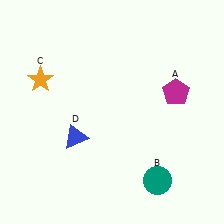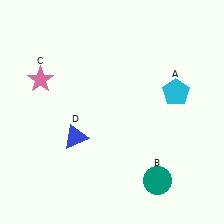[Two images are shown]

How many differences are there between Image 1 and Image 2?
There are 2 differences between the two images.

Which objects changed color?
A changed from magenta to cyan. C changed from orange to pink.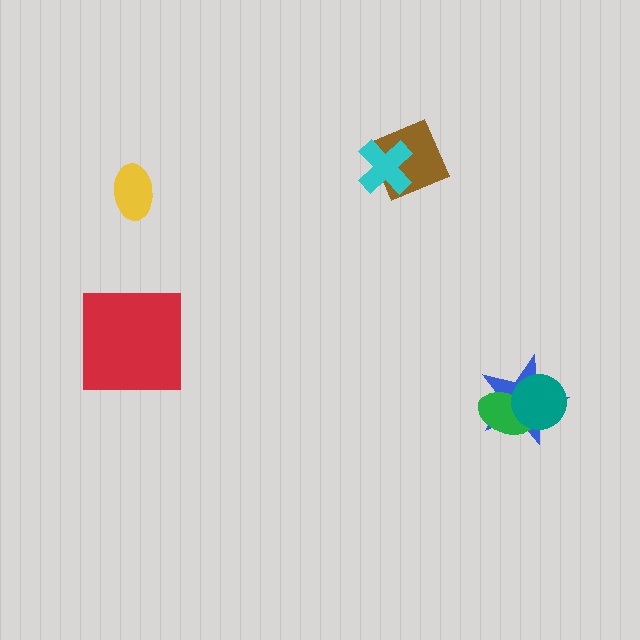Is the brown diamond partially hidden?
Yes, it is partially covered by another shape.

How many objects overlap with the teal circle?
2 objects overlap with the teal circle.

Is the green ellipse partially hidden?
Yes, it is partially covered by another shape.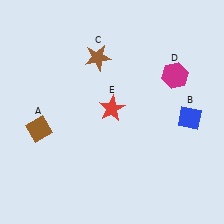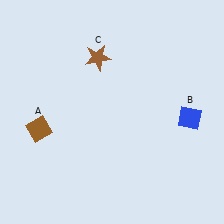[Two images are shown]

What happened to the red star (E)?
The red star (E) was removed in Image 2. It was in the top-left area of Image 1.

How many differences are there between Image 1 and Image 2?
There are 2 differences between the two images.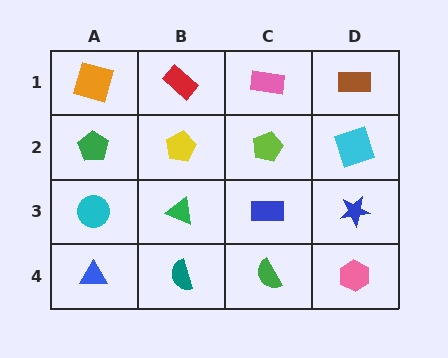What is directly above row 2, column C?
A pink rectangle.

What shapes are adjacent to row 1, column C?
A lime pentagon (row 2, column C), a red rectangle (row 1, column B), a brown rectangle (row 1, column D).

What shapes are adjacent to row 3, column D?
A cyan square (row 2, column D), a pink hexagon (row 4, column D), a blue rectangle (row 3, column C).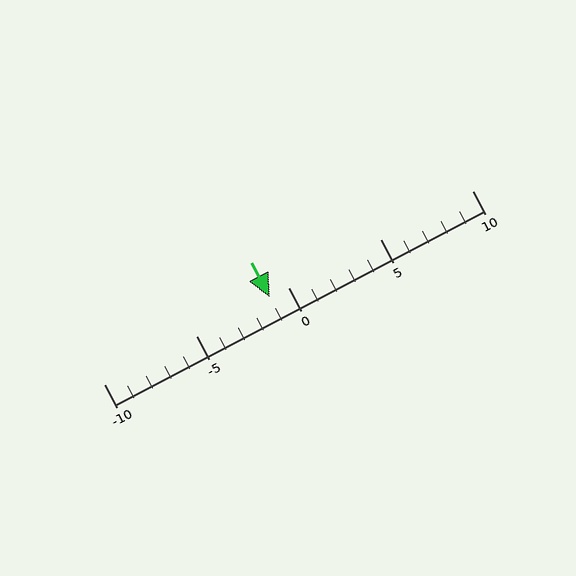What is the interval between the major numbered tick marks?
The major tick marks are spaced 5 units apart.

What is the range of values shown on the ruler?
The ruler shows values from -10 to 10.